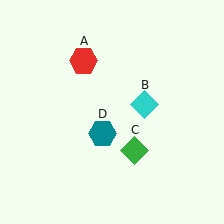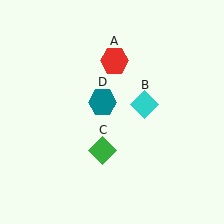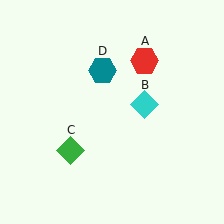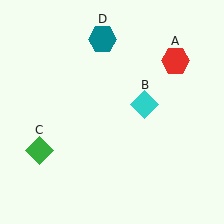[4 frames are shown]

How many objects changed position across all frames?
3 objects changed position: red hexagon (object A), green diamond (object C), teal hexagon (object D).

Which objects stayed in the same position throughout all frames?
Cyan diamond (object B) remained stationary.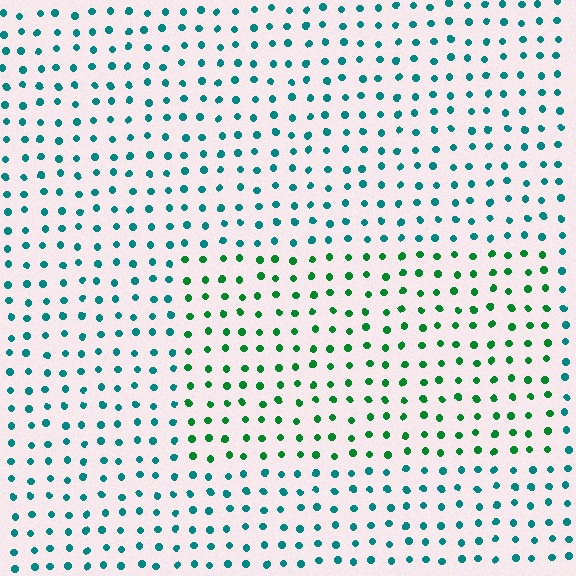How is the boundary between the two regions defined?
The boundary is defined purely by a slight shift in hue (about 39 degrees). Spacing, size, and orientation are identical on both sides.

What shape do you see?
I see a rectangle.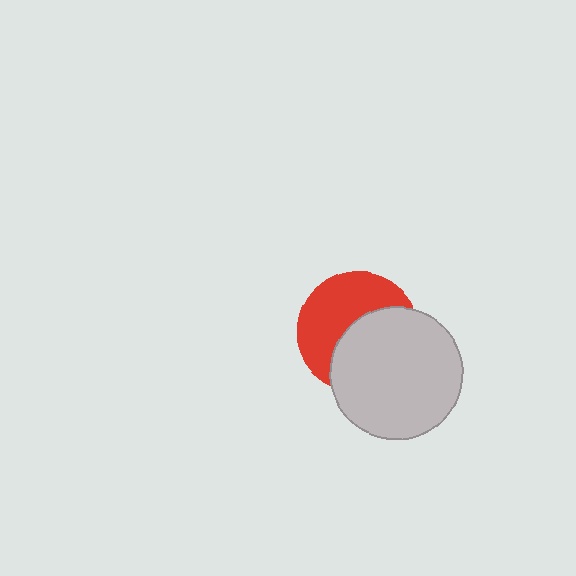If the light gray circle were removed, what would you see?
You would see the complete red circle.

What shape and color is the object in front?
The object in front is a light gray circle.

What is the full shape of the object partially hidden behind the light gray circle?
The partially hidden object is a red circle.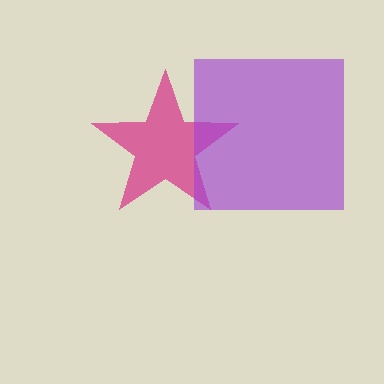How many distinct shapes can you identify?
There are 2 distinct shapes: a magenta star, a purple square.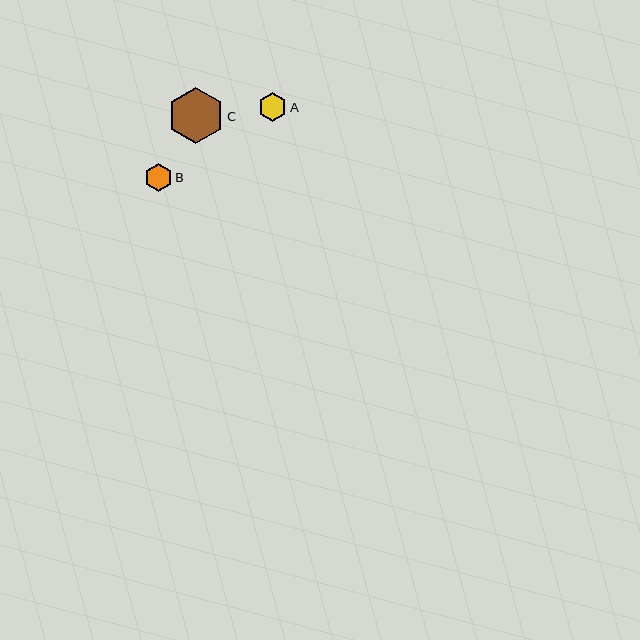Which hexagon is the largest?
Hexagon C is the largest with a size of approximately 56 pixels.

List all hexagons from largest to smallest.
From largest to smallest: C, A, B.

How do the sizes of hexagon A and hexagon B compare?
Hexagon A and hexagon B are approximately the same size.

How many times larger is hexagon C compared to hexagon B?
Hexagon C is approximately 2.1 times the size of hexagon B.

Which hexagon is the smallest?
Hexagon B is the smallest with a size of approximately 27 pixels.